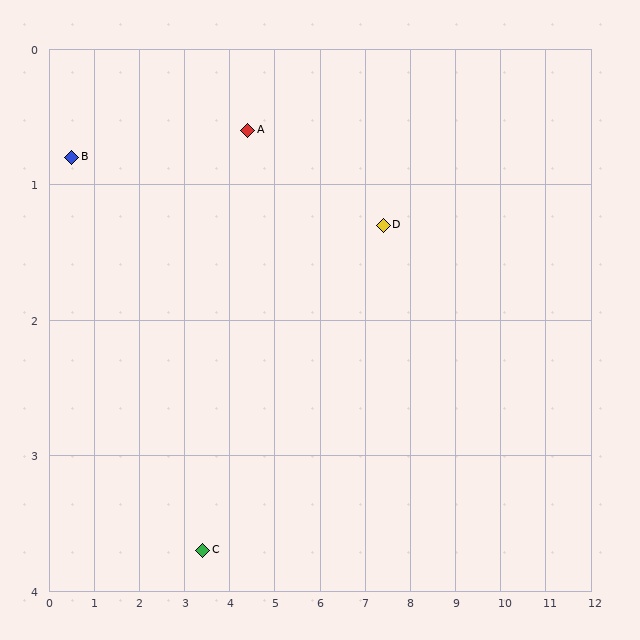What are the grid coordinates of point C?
Point C is at approximately (3.4, 3.7).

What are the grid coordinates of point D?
Point D is at approximately (7.4, 1.3).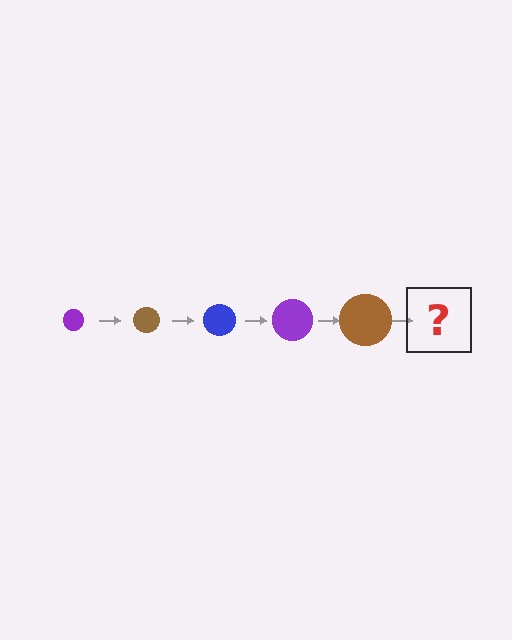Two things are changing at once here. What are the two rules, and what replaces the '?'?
The two rules are that the circle grows larger each step and the color cycles through purple, brown, and blue. The '?' should be a blue circle, larger than the previous one.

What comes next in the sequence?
The next element should be a blue circle, larger than the previous one.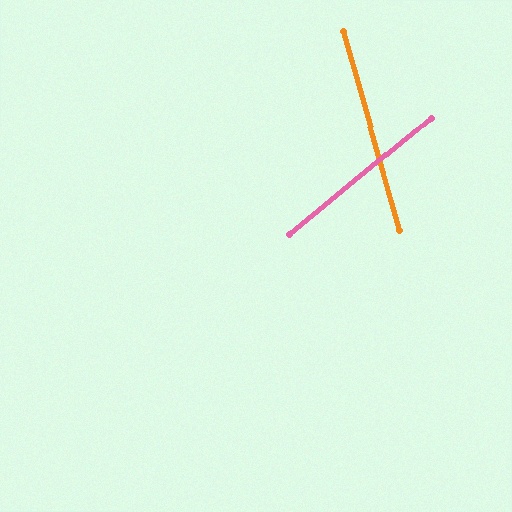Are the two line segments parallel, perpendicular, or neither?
Neither parallel nor perpendicular — they differ by about 66°.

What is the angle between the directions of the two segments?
Approximately 66 degrees.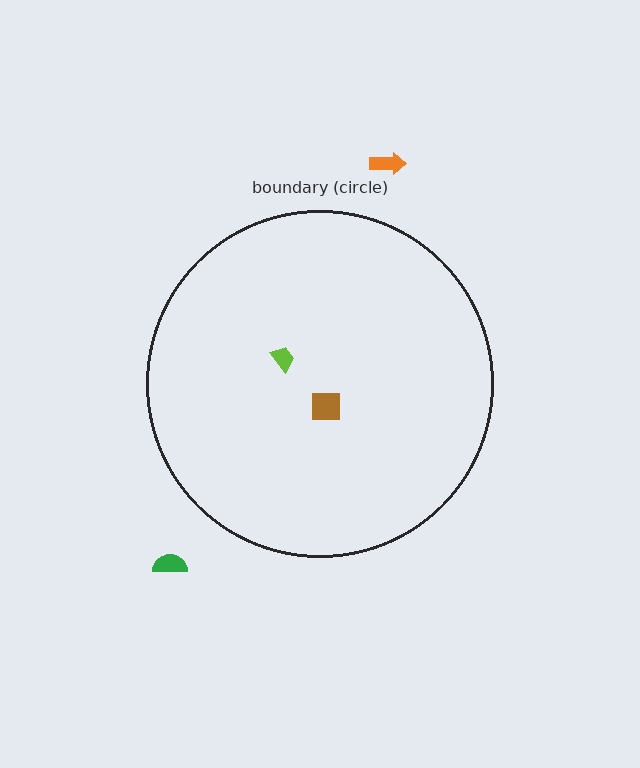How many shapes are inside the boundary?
2 inside, 2 outside.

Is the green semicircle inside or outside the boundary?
Outside.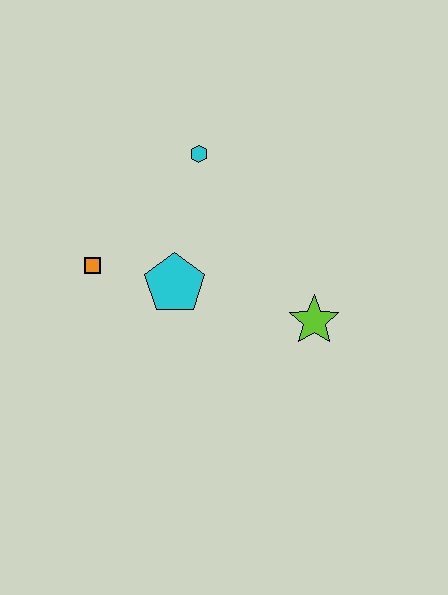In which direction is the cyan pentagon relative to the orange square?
The cyan pentagon is to the right of the orange square.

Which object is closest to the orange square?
The cyan pentagon is closest to the orange square.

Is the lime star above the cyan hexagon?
No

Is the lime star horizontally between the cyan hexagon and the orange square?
No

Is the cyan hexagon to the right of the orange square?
Yes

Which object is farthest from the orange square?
The lime star is farthest from the orange square.